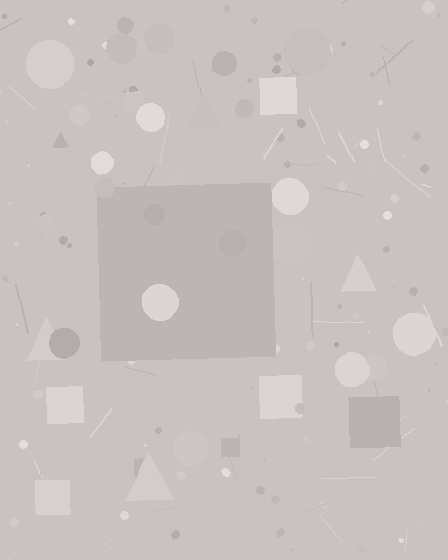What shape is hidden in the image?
A square is hidden in the image.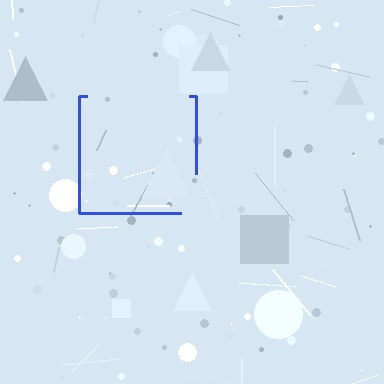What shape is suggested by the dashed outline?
The dashed outline suggests a square.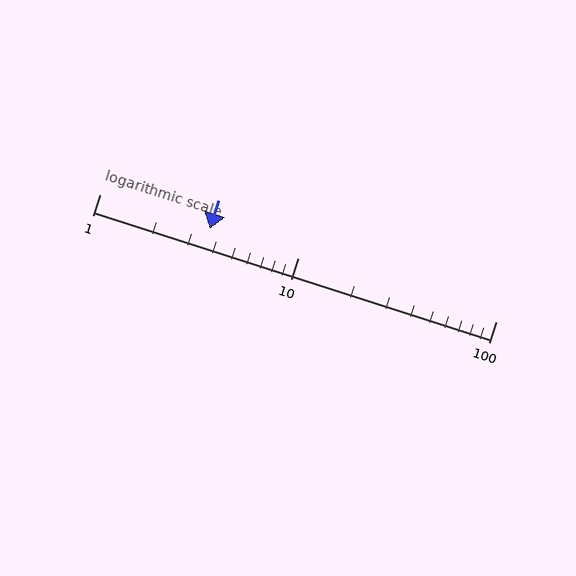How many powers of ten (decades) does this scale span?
The scale spans 2 decades, from 1 to 100.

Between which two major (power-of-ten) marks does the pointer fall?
The pointer is between 1 and 10.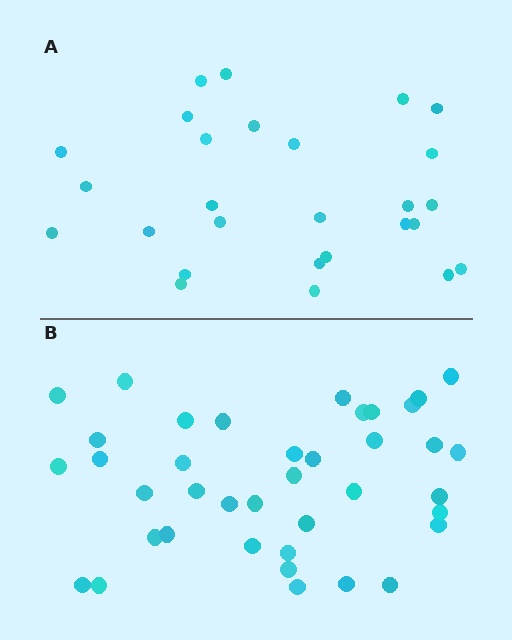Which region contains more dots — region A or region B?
Region B (the bottom region) has more dots.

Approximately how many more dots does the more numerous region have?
Region B has roughly 12 or so more dots than region A.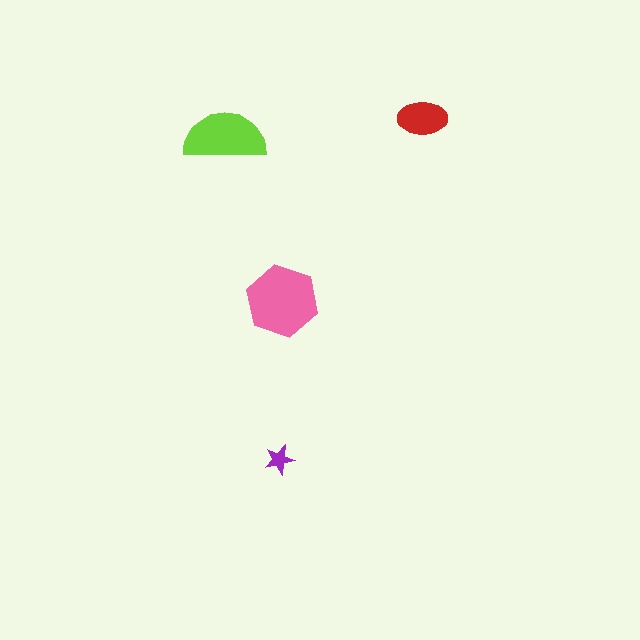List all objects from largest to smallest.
The pink hexagon, the lime semicircle, the red ellipse, the purple star.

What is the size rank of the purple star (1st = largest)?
4th.